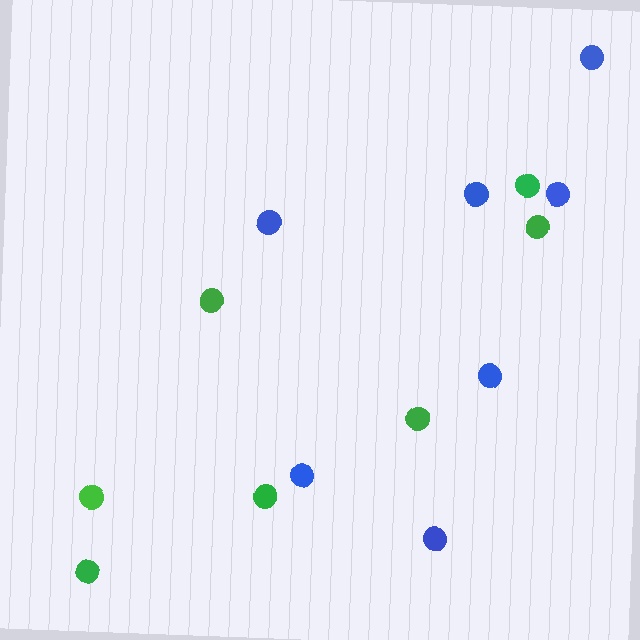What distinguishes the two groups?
There are 2 groups: one group of green circles (7) and one group of blue circles (7).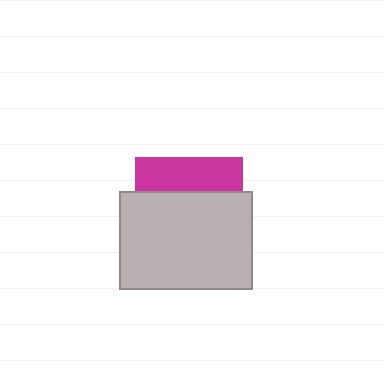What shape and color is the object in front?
The object in front is a light gray rectangle.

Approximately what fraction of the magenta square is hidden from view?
Roughly 68% of the magenta square is hidden behind the light gray rectangle.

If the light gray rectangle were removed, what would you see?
You would see the complete magenta square.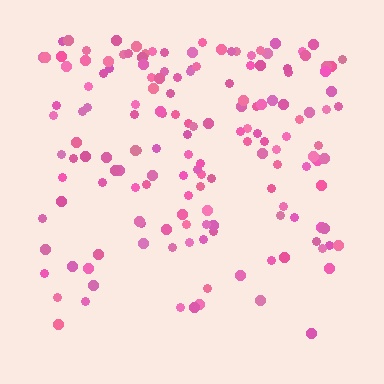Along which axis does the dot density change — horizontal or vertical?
Vertical.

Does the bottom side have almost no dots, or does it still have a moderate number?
Still a moderate number, just noticeably fewer than the top.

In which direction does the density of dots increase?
From bottom to top, with the top side densest.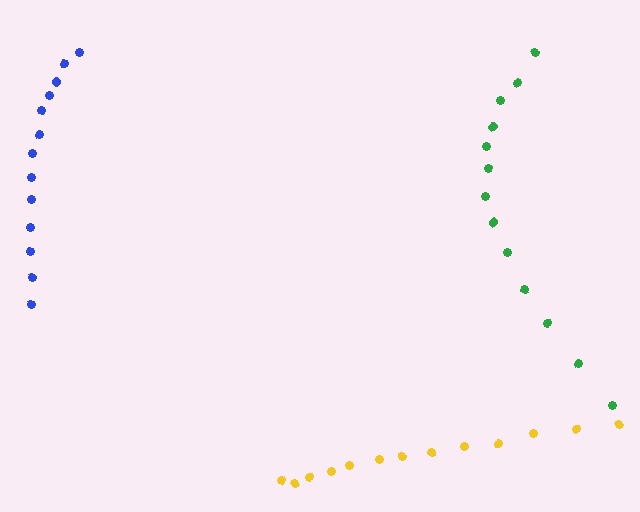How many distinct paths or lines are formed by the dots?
There are 3 distinct paths.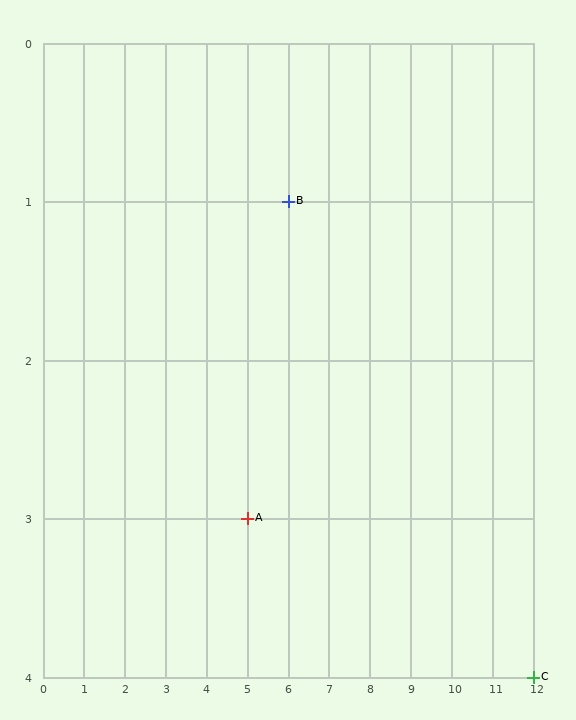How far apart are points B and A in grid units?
Points B and A are 1 column and 2 rows apart (about 2.2 grid units diagonally).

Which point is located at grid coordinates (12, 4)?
Point C is at (12, 4).